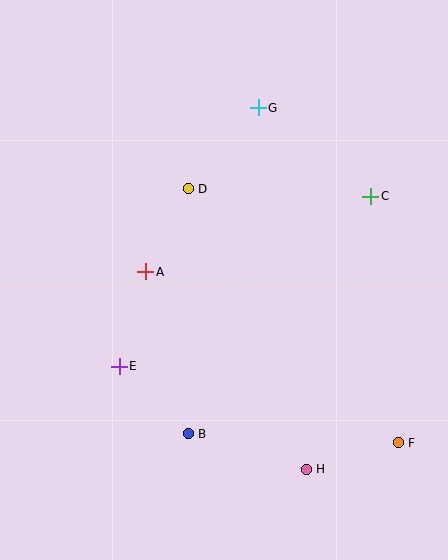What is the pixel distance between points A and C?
The distance between A and C is 238 pixels.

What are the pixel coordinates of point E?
Point E is at (119, 366).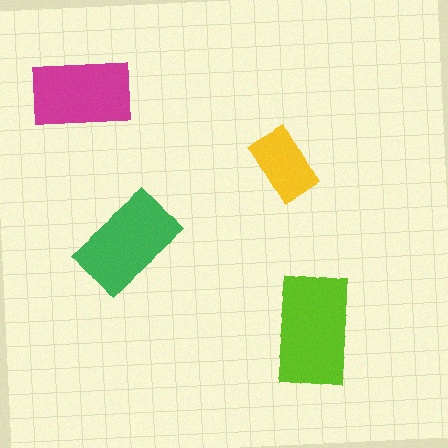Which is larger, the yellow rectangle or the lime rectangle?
The lime one.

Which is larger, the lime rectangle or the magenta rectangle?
The lime one.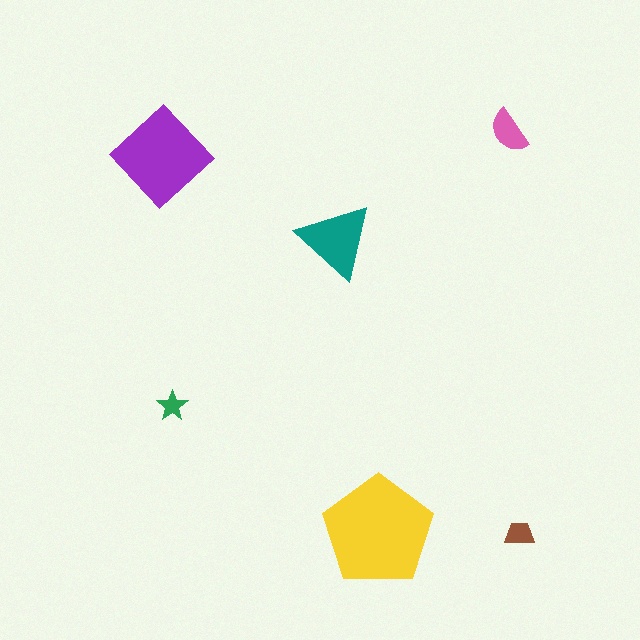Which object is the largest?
The yellow pentagon.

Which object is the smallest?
The green star.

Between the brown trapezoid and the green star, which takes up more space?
The brown trapezoid.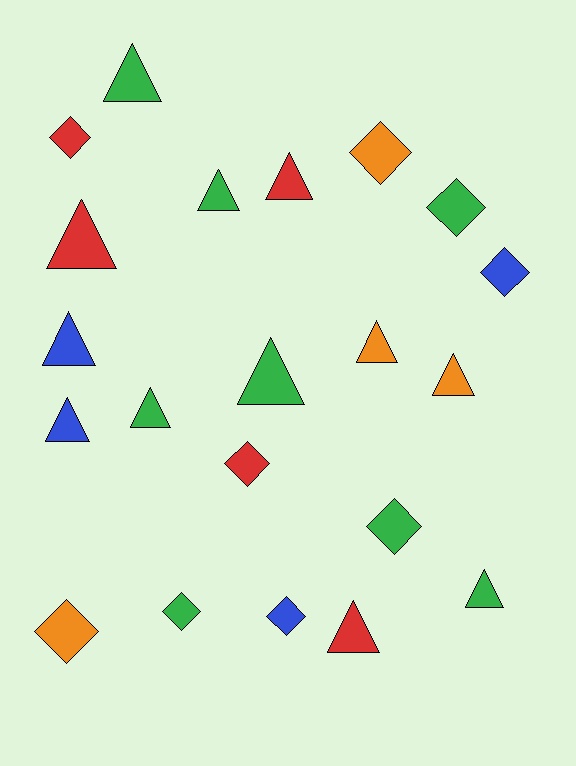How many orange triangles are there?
There are 2 orange triangles.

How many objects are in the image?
There are 21 objects.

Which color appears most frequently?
Green, with 8 objects.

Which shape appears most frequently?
Triangle, with 12 objects.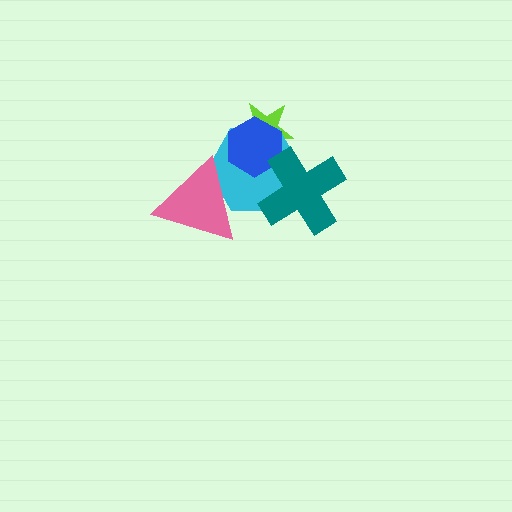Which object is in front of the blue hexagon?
The teal cross is in front of the blue hexagon.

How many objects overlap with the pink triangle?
1 object overlaps with the pink triangle.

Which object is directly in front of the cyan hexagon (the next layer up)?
The blue hexagon is directly in front of the cyan hexagon.